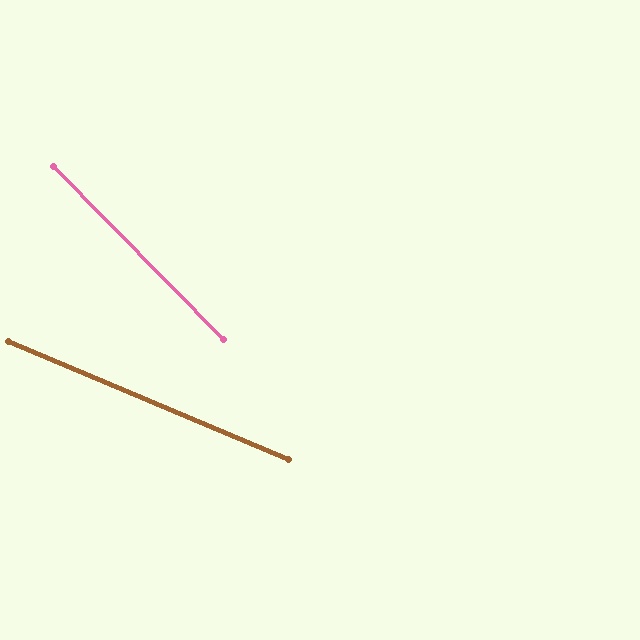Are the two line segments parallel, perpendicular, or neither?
Neither parallel nor perpendicular — they differ by about 23°.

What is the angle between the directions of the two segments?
Approximately 23 degrees.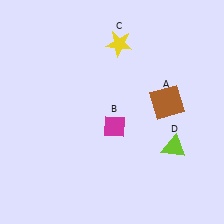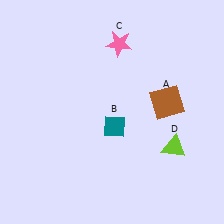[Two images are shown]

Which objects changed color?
B changed from magenta to teal. C changed from yellow to pink.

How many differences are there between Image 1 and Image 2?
There are 2 differences between the two images.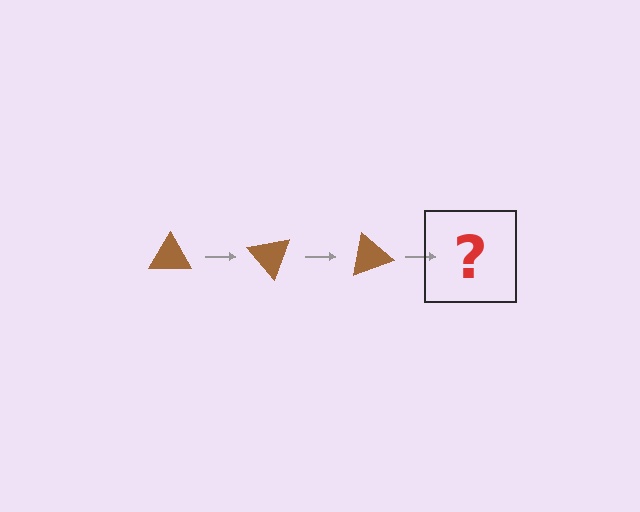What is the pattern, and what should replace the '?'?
The pattern is that the triangle rotates 50 degrees each step. The '?' should be a brown triangle rotated 150 degrees.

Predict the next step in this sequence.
The next step is a brown triangle rotated 150 degrees.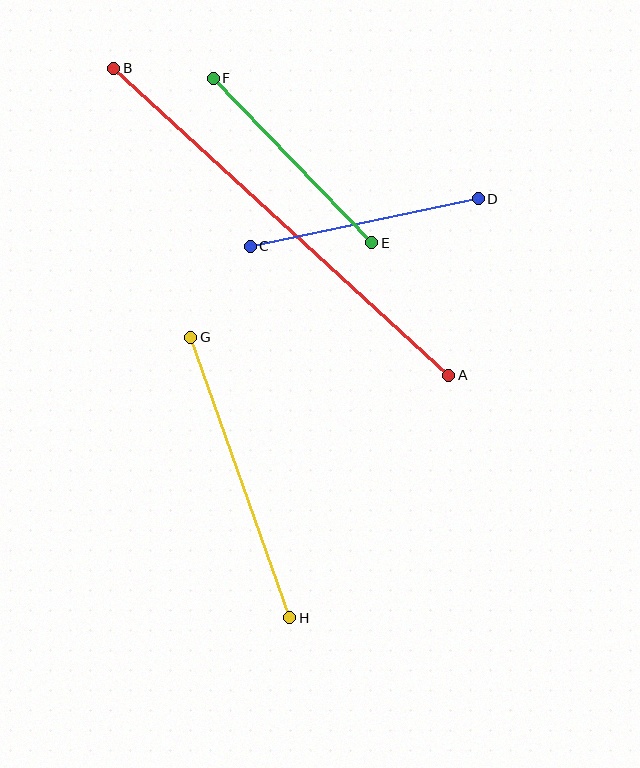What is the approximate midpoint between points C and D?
The midpoint is at approximately (364, 223) pixels.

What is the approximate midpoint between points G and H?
The midpoint is at approximately (240, 477) pixels.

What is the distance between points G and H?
The distance is approximately 298 pixels.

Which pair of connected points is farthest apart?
Points A and B are farthest apart.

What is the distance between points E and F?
The distance is approximately 228 pixels.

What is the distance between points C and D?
The distance is approximately 233 pixels.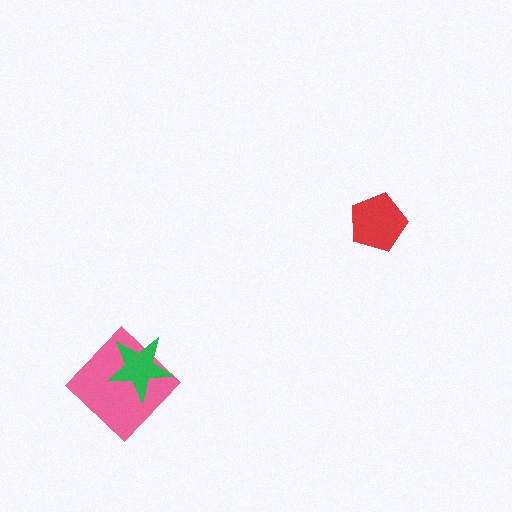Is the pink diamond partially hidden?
Yes, it is partially covered by another shape.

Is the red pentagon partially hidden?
No, no other shape covers it.